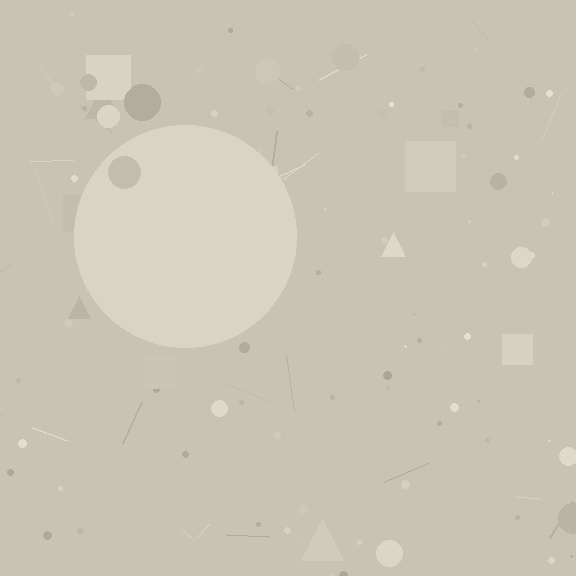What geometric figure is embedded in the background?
A circle is embedded in the background.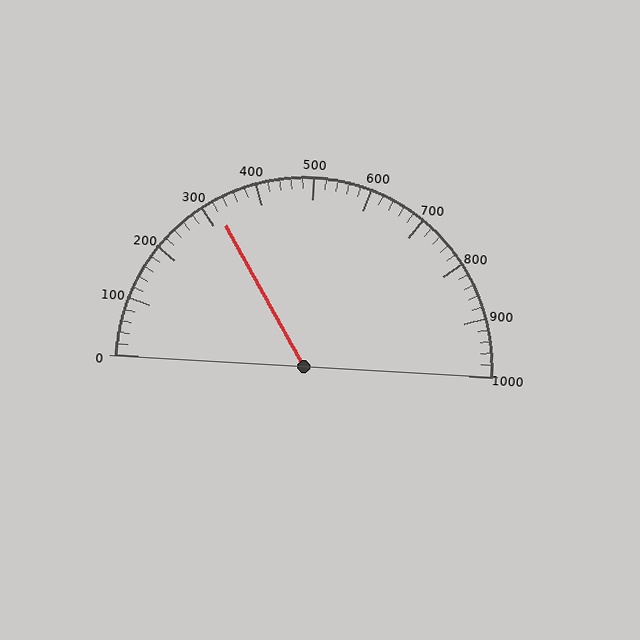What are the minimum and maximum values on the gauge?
The gauge ranges from 0 to 1000.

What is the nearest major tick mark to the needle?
The nearest major tick mark is 300.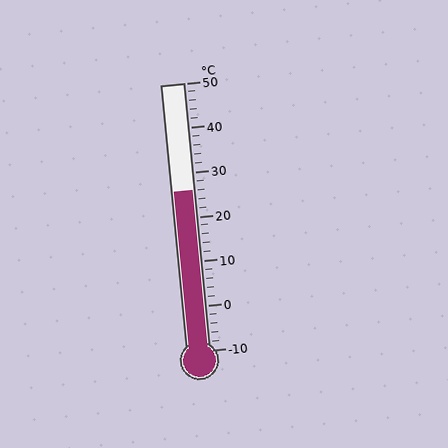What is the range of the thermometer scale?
The thermometer scale ranges from -10°C to 50°C.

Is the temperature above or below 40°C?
The temperature is below 40°C.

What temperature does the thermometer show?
The thermometer shows approximately 26°C.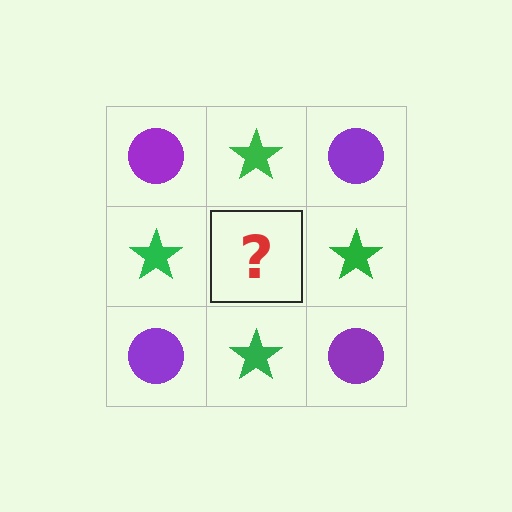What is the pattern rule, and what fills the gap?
The rule is that it alternates purple circle and green star in a checkerboard pattern. The gap should be filled with a purple circle.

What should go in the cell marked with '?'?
The missing cell should contain a purple circle.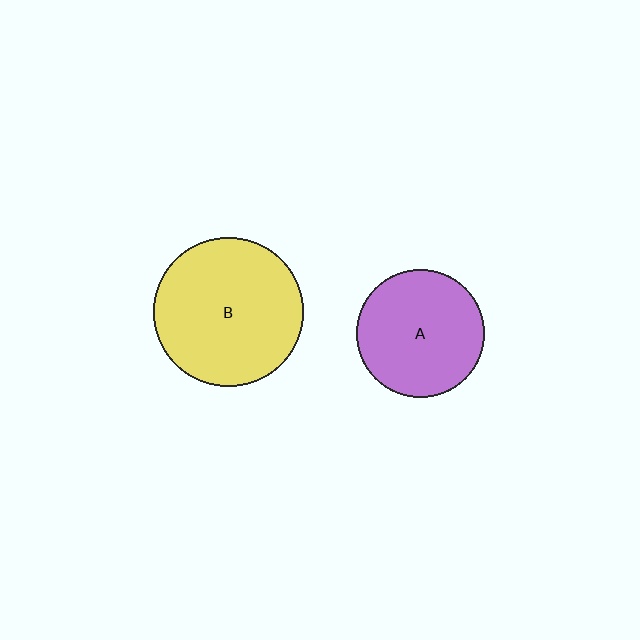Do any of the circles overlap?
No, none of the circles overlap.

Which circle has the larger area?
Circle B (yellow).